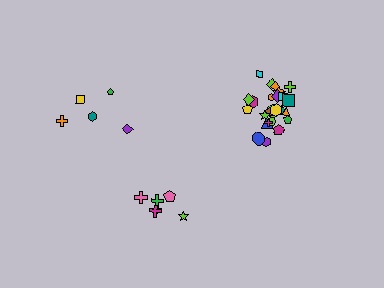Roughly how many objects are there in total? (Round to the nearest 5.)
Roughly 35 objects in total.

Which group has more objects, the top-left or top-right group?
The top-right group.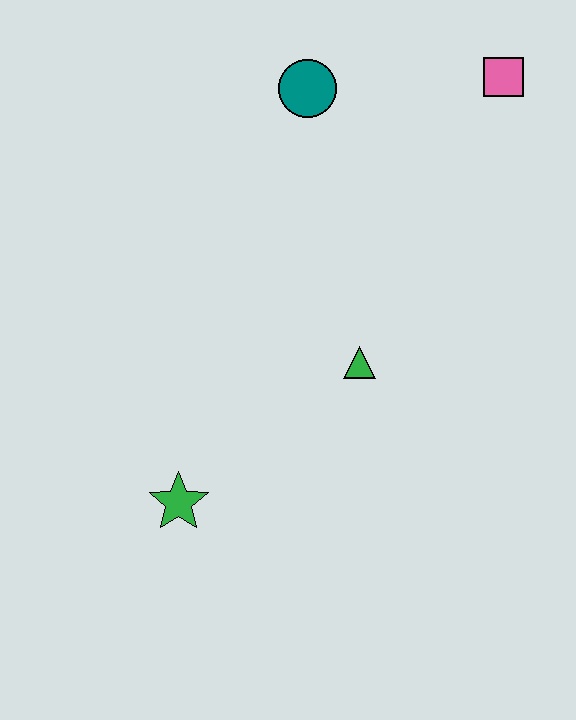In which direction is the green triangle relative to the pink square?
The green triangle is below the pink square.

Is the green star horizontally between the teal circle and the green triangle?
No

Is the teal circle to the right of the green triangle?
No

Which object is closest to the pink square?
The teal circle is closest to the pink square.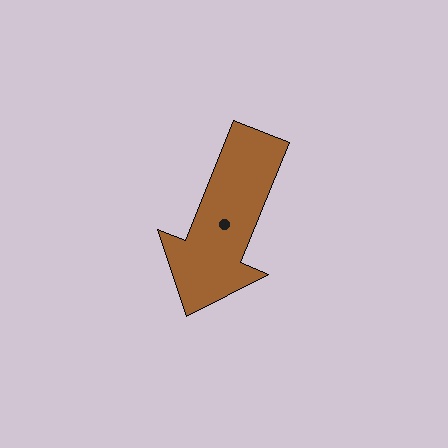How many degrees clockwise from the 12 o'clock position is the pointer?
Approximately 202 degrees.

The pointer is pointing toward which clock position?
Roughly 7 o'clock.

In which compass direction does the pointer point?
South.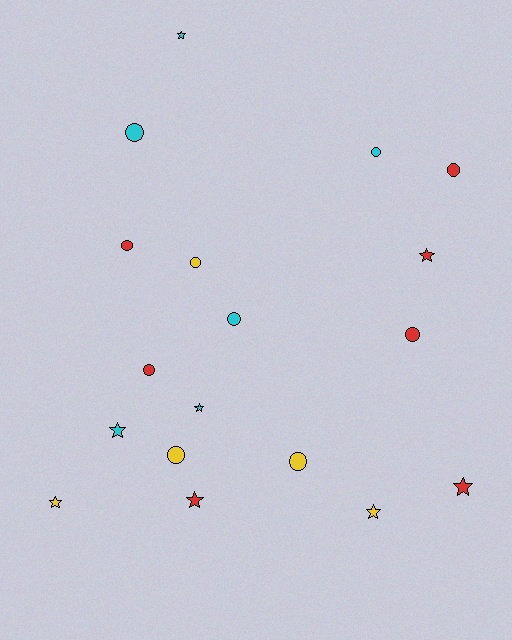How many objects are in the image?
There are 18 objects.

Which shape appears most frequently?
Circle, with 10 objects.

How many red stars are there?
There are 3 red stars.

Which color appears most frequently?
Red, with 7 objects.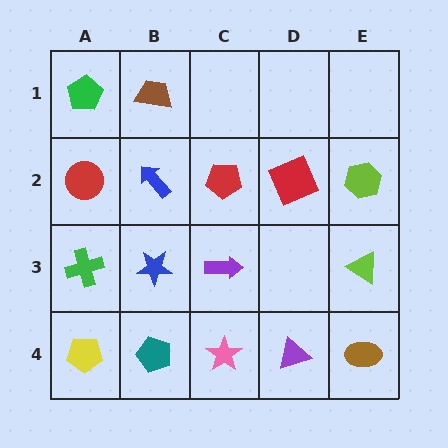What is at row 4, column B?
A teal pentagon.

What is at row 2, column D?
A red square.